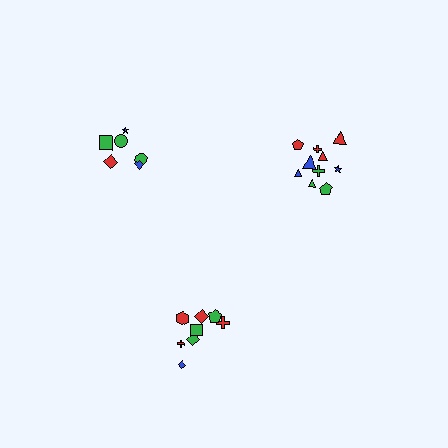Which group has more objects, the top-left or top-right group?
The top-right group.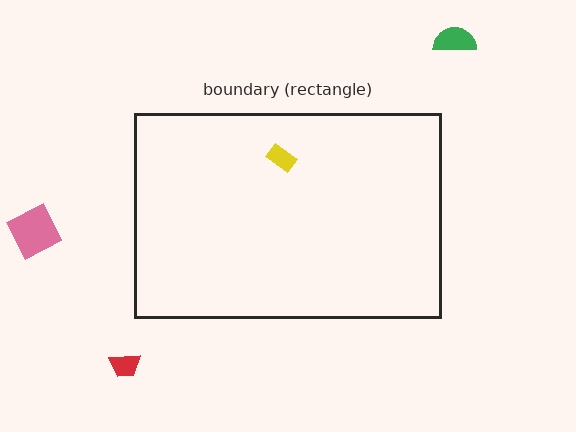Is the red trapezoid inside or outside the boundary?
Outside.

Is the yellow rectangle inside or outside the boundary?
Inside.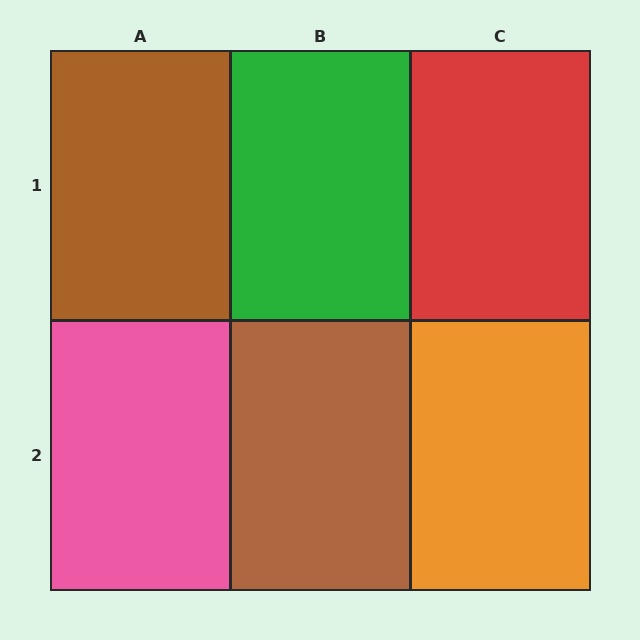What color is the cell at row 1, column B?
Green.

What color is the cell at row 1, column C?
Red.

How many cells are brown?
2 cells are brown.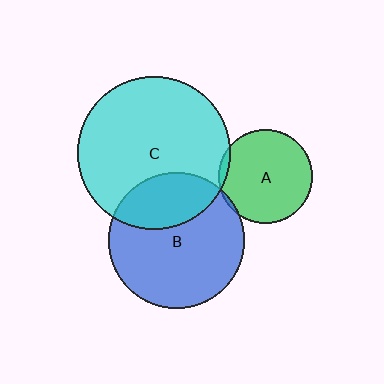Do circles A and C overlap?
Yes.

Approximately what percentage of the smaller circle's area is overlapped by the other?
Approximately 5%.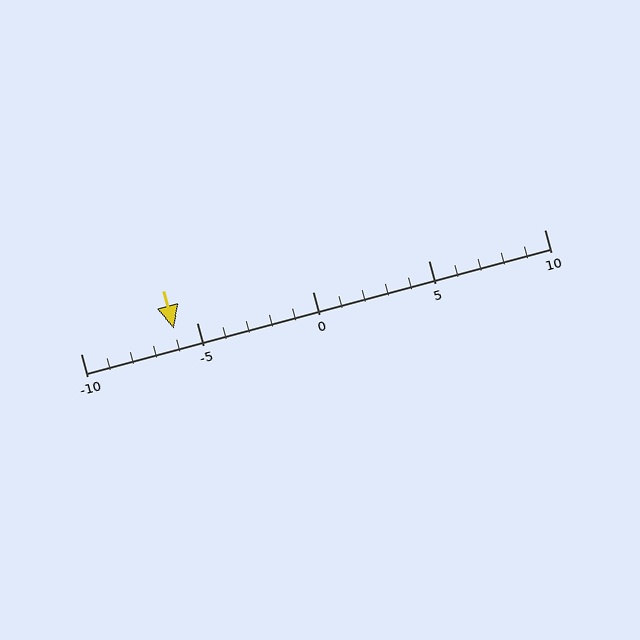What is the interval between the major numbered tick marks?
The major tick marks are spaced 5 units apart.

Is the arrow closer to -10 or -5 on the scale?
The arrow is closer to -5.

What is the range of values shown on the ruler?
The ruler shows values from -10 to 10.